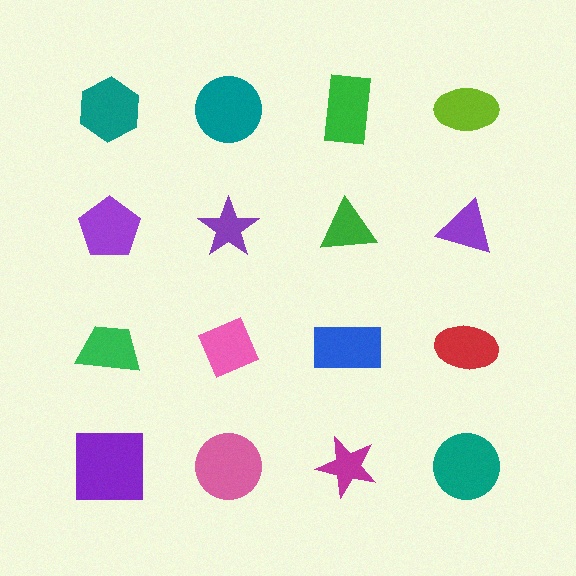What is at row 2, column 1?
A purple pentagon.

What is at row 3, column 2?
A pink diamond.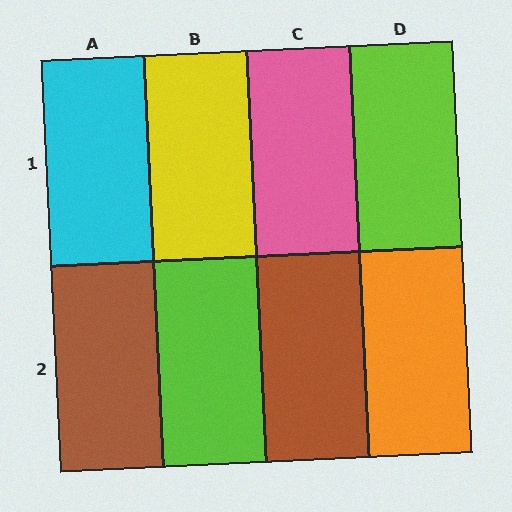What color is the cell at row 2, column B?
Lime.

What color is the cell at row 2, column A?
Brown.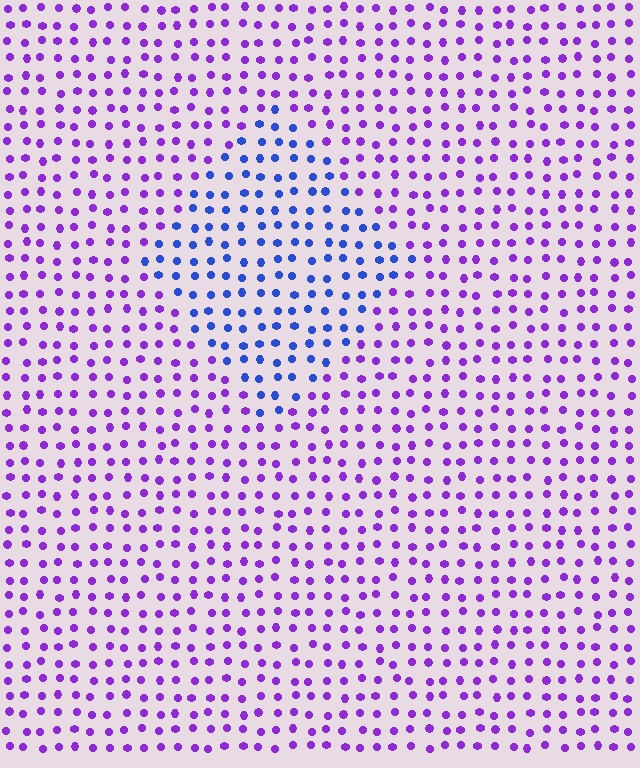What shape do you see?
I see a diamond.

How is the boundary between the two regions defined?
The boundary is defined purely by a slight shift in hue (about 47 degrees). Spacing, size, and orientation are identical on both sides.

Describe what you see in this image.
The image is filled with small purple elements in a uniform arrangement. A diamond-shaped region is visible where the elements are tinted to a slightly different hue, forming a subtle color boundary.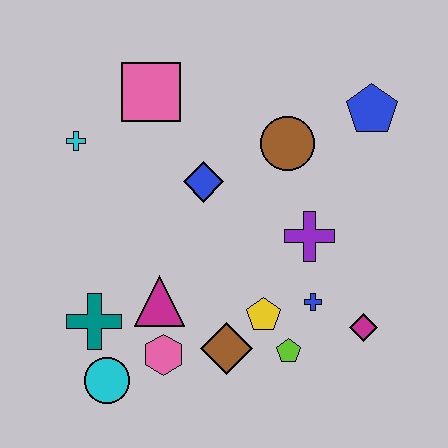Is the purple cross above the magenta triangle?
Yes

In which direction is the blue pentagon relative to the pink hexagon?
The blue pentagon is above the pink hexagon.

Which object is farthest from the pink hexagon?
The blue pentagon is farthest from the pink hexagon.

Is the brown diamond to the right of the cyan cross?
Yes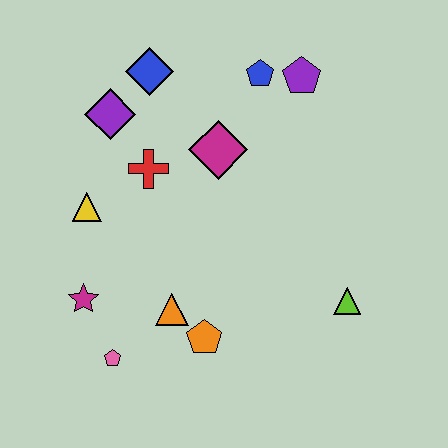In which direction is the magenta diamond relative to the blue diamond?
The magenta diamond is below the blue diamond.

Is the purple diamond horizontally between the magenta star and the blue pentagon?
Yes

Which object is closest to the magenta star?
The pink pentagon is closest to the magenta star.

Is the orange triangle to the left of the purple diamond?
No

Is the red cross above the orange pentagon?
Yes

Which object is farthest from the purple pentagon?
The pink pentagon is farthest from the purple pentagon.